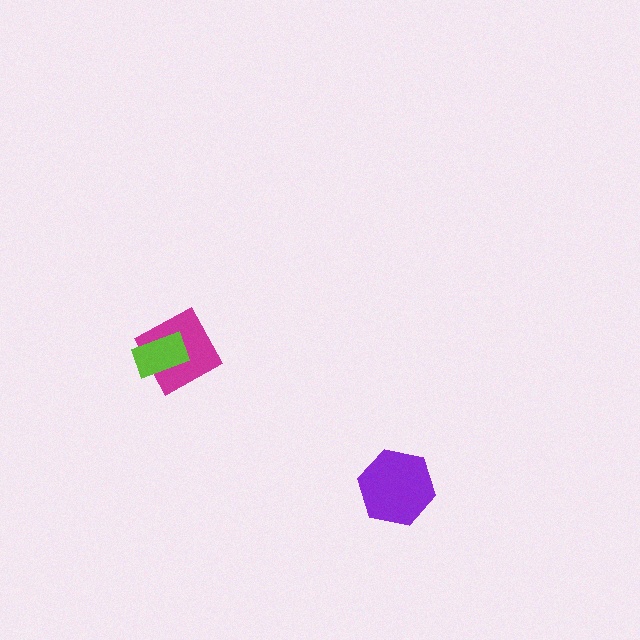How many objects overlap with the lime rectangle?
1 object overlaps with the lime rectangle.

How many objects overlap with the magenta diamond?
1 object overlaps with the magenta diamond.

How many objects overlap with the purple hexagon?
0 objects overlap with the purple hexagon.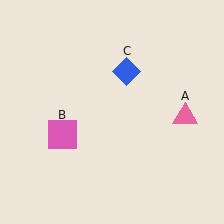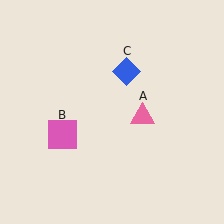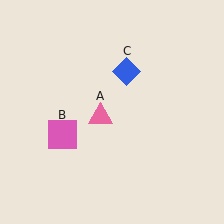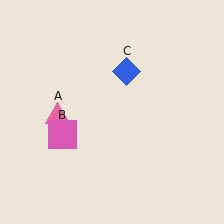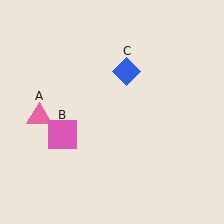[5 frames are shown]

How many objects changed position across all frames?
1 object changed position: pink triangle (object A).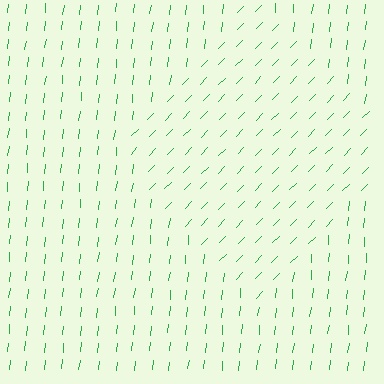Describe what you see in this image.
The image is filled with small green line segments. A diamond region in the image has lines oriented differently from the surrounding lines, creating a visible texture boundary.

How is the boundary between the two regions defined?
The boundary is defined purely by a change in line orientation (approximately 38 degrees difference). All lines are the same color and thickness.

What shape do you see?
I see a diamond.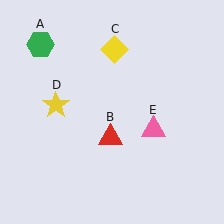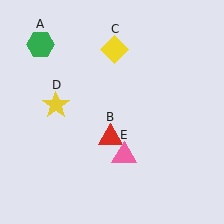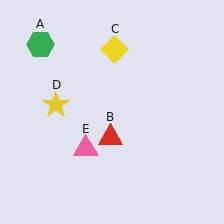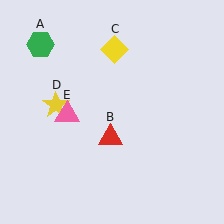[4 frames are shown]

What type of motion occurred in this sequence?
The pink triangle (object E) rotated clockwise around the center of the scene.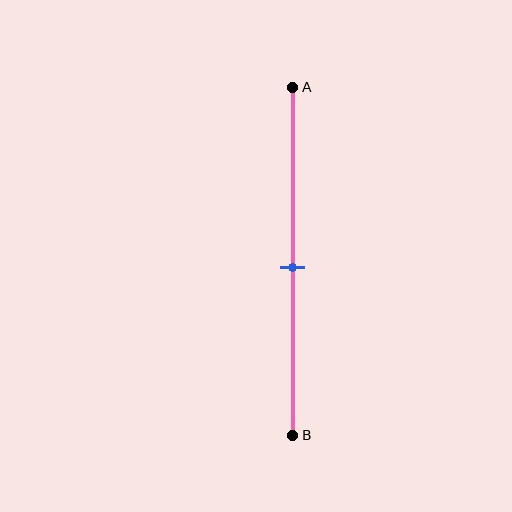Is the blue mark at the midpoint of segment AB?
Yes, the mark is approximately at the midpoint.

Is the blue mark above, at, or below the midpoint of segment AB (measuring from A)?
The blue mark is approximately at the midpoint of segment AB.